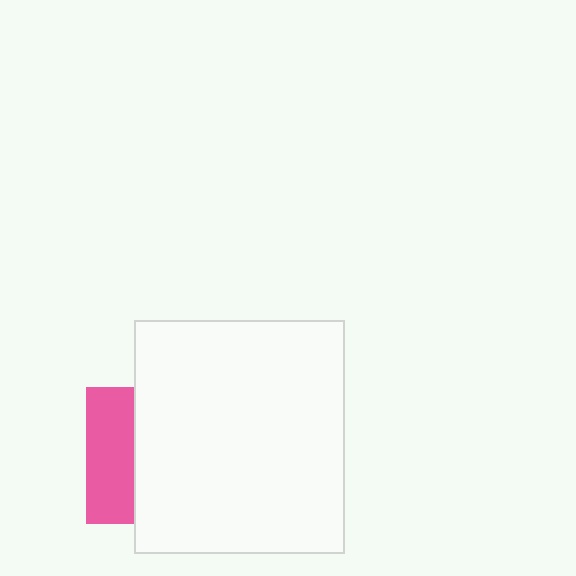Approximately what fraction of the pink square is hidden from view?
Roughly 65% of the pink square is hidden behind the white rectangle.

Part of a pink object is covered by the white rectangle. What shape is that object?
It is a square.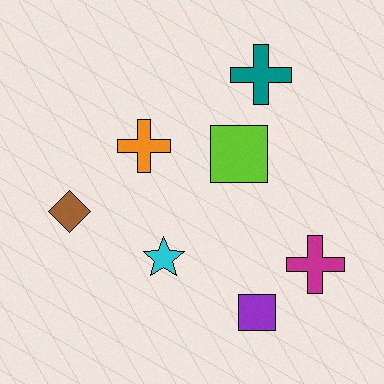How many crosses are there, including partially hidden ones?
There are 3 crosses.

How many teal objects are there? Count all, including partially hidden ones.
There is 1 teal object.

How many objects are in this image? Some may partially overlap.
There are 7 objects.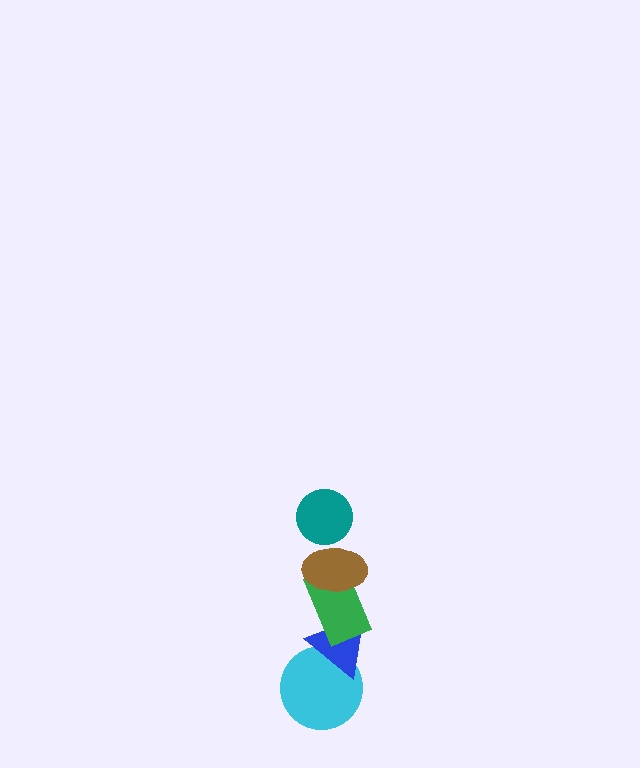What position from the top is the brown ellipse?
The brown ellipse is 2nd from the top.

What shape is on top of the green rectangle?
The brown ellipse is on top of the green rectangle.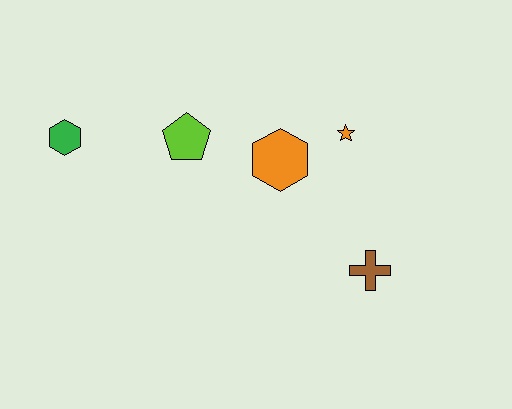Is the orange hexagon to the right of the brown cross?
No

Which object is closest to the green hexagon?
The lime pentagon is closest to the green hexagon.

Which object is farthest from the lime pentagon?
The brown cross is farthest from the lime pentagon.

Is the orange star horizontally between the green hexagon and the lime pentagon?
No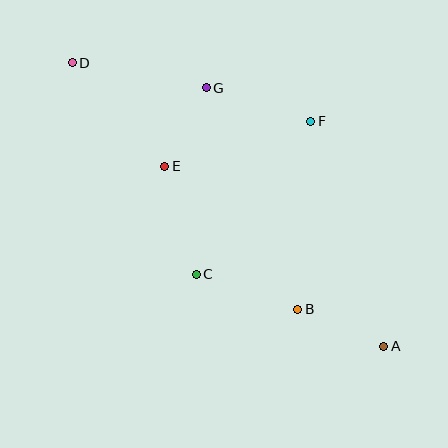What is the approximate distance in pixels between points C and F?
The distance between C and F is approximately 191 pixels.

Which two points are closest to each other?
Points E and G are closest to each other.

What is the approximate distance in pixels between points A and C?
The distance between A and C is approximately 201 pixels.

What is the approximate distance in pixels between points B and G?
The distance between B and G is approximately 240 pixels.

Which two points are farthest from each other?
Points A and D are farthest from each other.